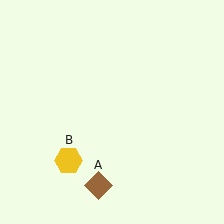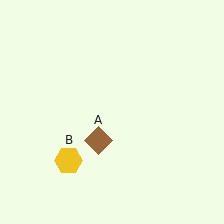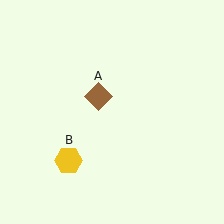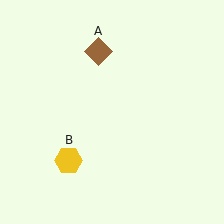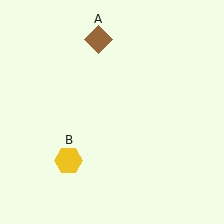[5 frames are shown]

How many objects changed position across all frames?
1 object changed position: brown diamond (object A).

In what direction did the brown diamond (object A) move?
The brown diamond (object A) moved up.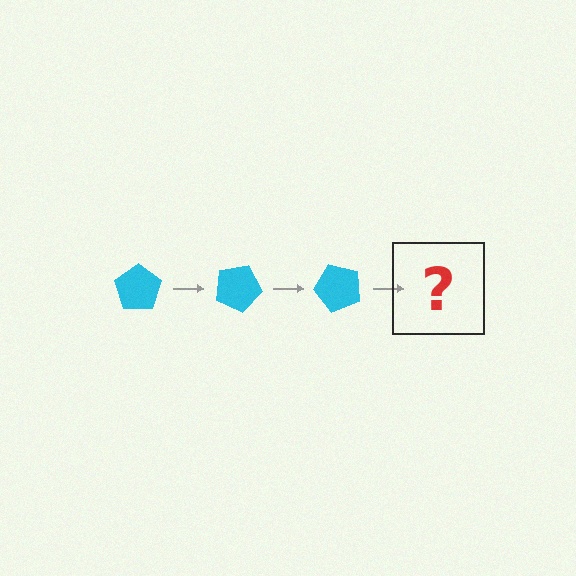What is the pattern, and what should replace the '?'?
The pattern is that the pentagon rotates 25 degrees each step. The '?' should be a cyan pentagon rotated 75 degrees.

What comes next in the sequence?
The next element should be a cyan pentagon rotated 75 degrees.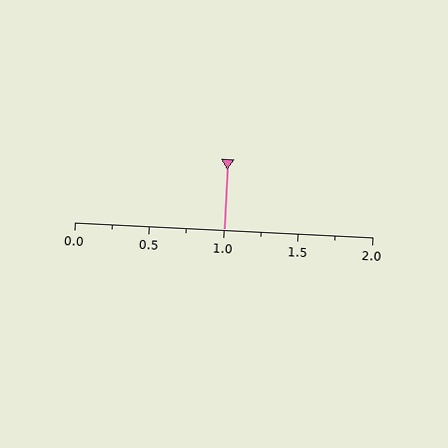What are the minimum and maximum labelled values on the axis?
The axis runs from 0.0 to 2.0.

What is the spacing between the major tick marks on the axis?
The major ticks are spaced 0.5 apart.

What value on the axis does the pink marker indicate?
The marker indicates approximately 1.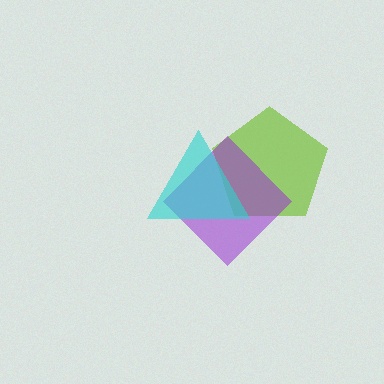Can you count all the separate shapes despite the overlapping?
Yes, there are 3 separate shapes.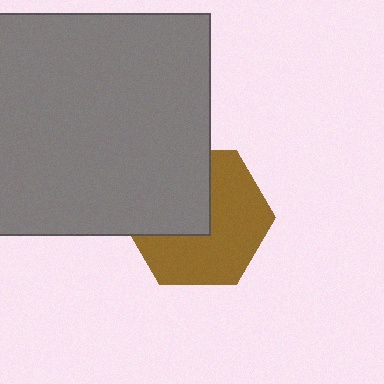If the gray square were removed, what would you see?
You would see the complete brown hexagon.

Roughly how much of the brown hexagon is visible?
About half of it is visible (roughly 59%).